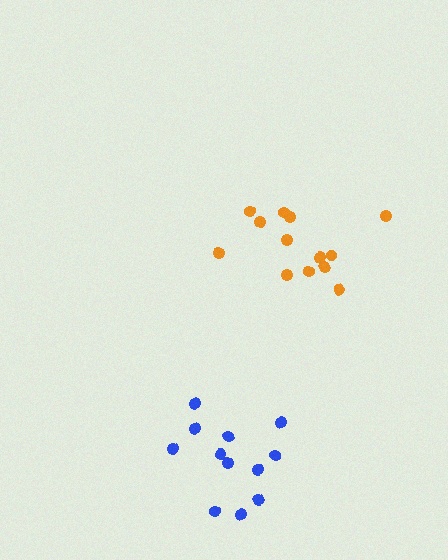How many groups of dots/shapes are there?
There are 2 groups.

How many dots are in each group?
Group 1: 12 dots, Group 2: 13 dots (25 total).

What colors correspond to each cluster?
The clusters are colored: blue, orange.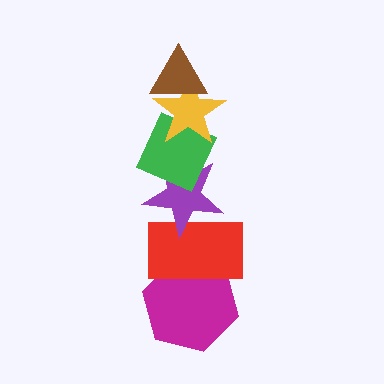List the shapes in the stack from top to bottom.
From top to bottom: the brown triangle, the yellow star, the green diamond, the purple star, the red rectangle, the magenta hexagon.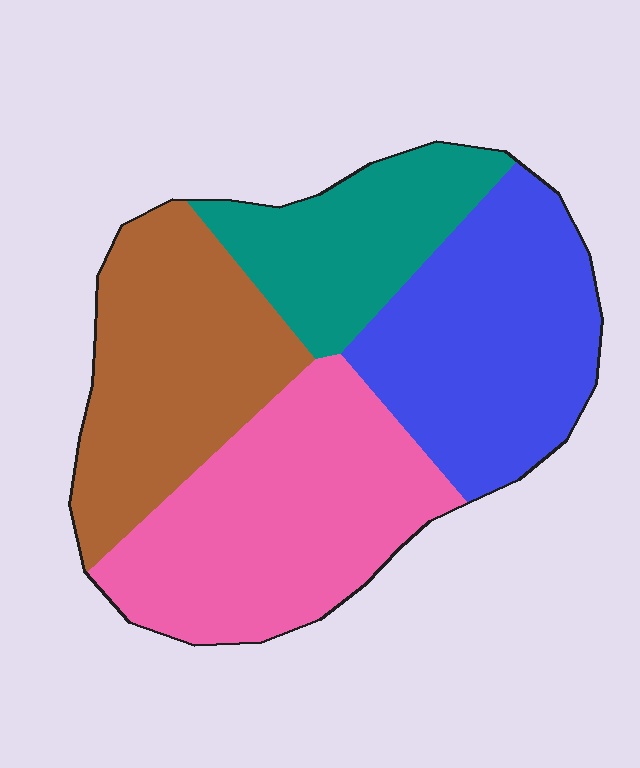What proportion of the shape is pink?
Pink covers roughly 30% of the shape.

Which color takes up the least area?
Teal, at roughly 15%.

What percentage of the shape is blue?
Blue covers roughly 25% of the shape.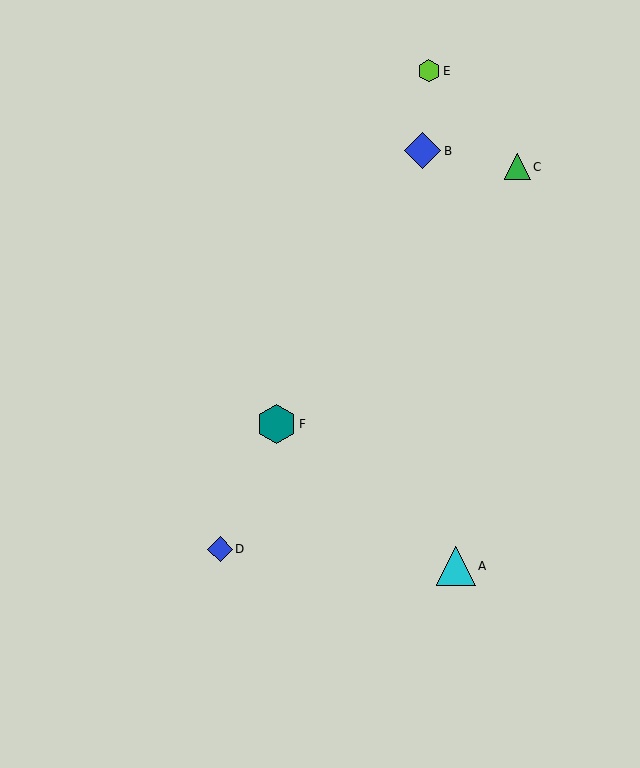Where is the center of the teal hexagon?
The center of the teal hexagon is at (277, 424).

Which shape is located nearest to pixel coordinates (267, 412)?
The teal hexagon (labeled F) at (277, 424) is nearest to that location.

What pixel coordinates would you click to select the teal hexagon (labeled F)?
Click at (277, 424) to select the teal hexagon F.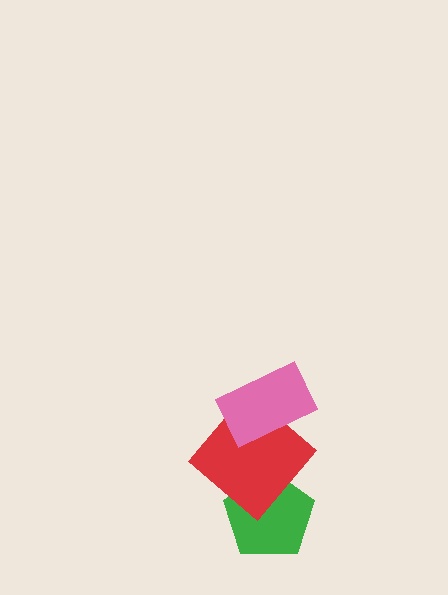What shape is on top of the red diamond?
The pink rectangle is on top of the red diamond.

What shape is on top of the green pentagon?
The red diamond is on top of the green pentagon.